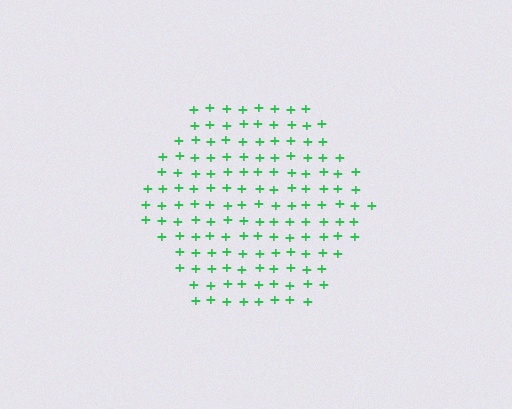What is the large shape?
The large shape is a hexagon.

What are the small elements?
The small elements are plus signs.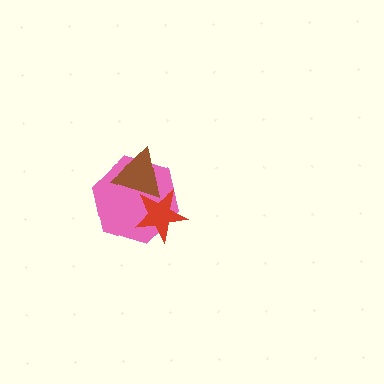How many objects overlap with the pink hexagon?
2 objects overlap with the pink hexagon.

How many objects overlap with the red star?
2 objects overlap with the red star.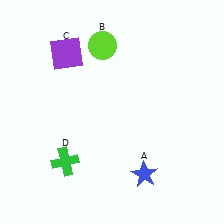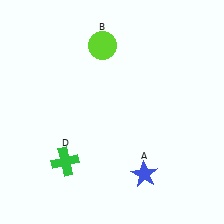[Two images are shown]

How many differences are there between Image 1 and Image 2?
There is 1 difference between the two images.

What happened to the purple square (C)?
The purple square (C) was removed in Image 2. It was in the top-left area of Image 1.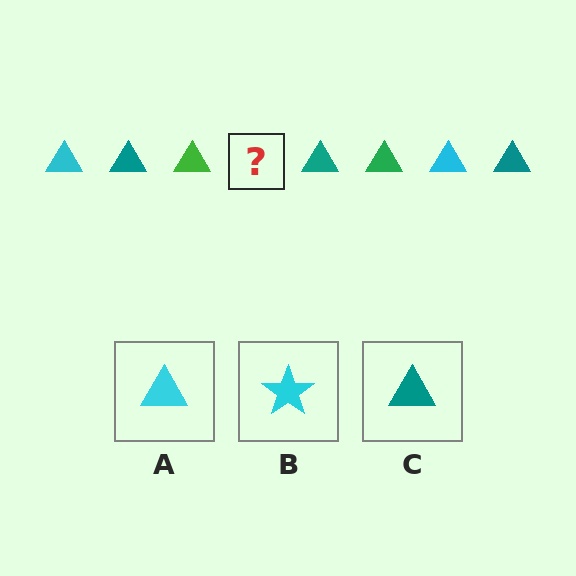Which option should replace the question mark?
Option A.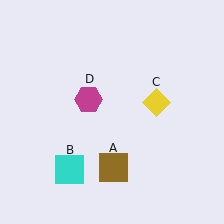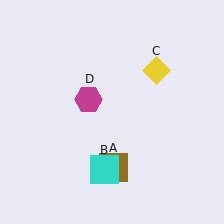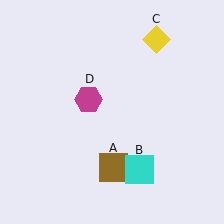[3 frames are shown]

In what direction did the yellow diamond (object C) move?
The yellow diamond (object C) moved up.